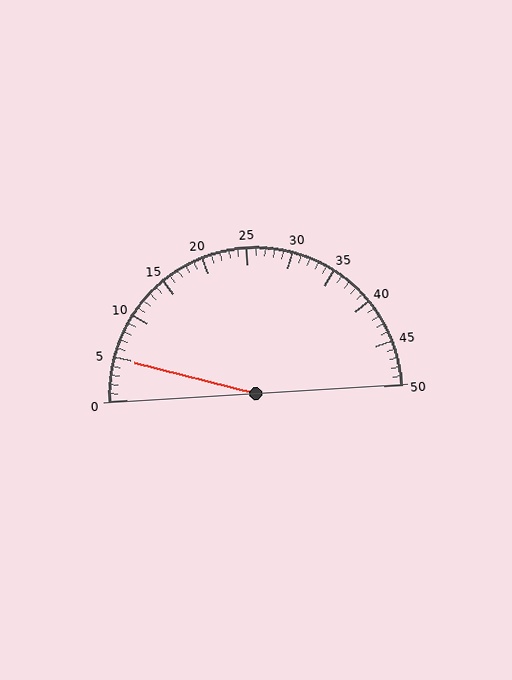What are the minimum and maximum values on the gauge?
The gauge ranges from 0 to 50.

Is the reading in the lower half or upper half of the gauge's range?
The reading is in the lower half of the range (0 to 50).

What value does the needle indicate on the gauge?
The needle indicates approximately 5.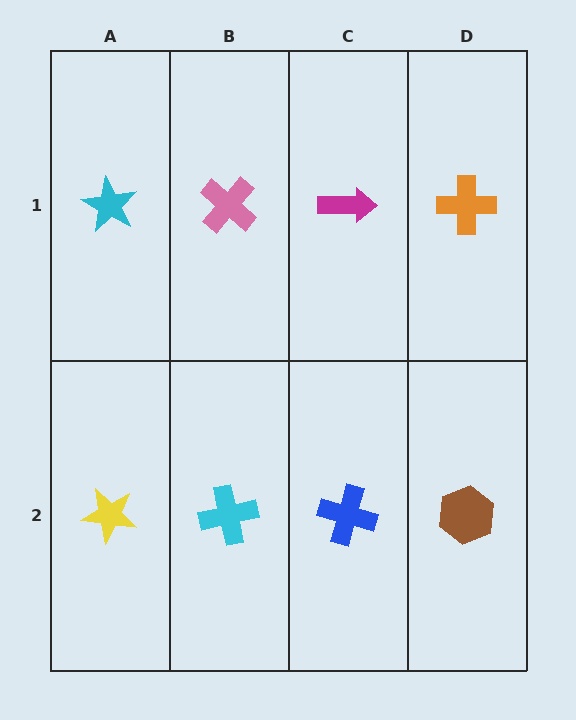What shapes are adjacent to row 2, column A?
A cyan star (row 1, column A), a cyan cross (row 2, column B).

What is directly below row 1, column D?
A brown hexagon.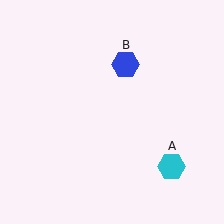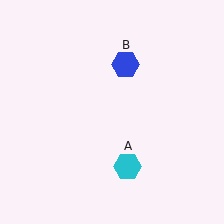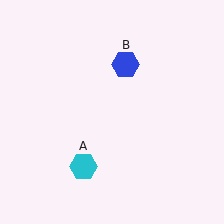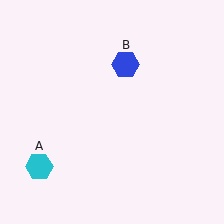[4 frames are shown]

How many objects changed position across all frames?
1 object changed position: cyan hexagon (object A).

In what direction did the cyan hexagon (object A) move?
The cyan hexagon (object A) moved left.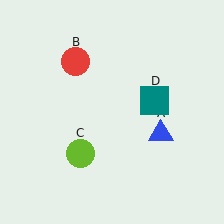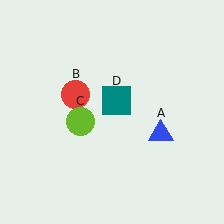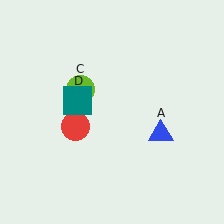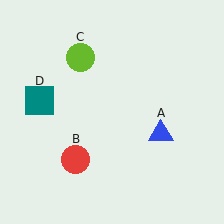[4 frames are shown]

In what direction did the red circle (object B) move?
The red circle (object B) moved down.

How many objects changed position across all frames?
3 objects changed position: red circle (object B), lime circle (object C), teal square (object D).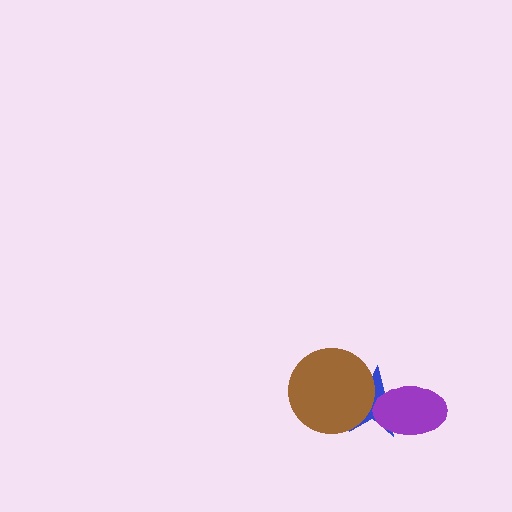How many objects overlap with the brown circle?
1 object overlaps with the brown circle.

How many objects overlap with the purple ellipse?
1 object overlaps with the purple ellipse.